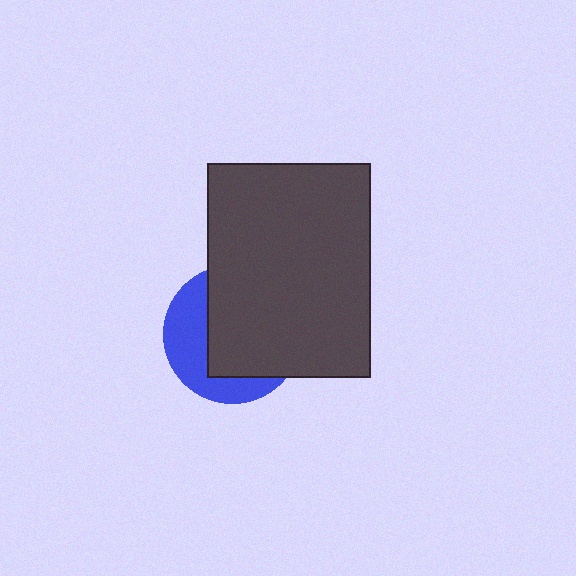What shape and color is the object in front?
The object in front is a dark gray rectangle.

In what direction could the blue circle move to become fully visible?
The blue circle could move left. That would shift it out from behind the dark gray rectangle entirely.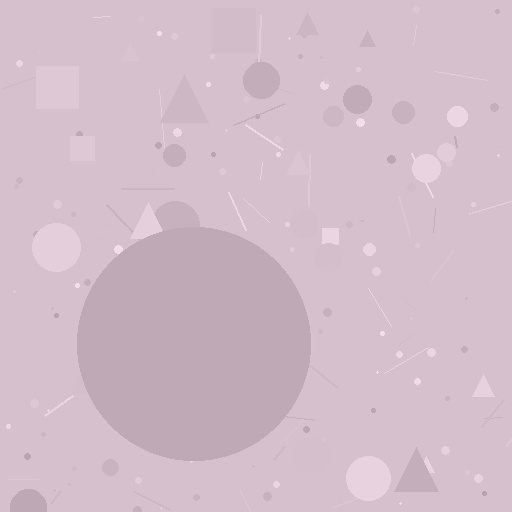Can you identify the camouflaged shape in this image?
The camouflaged shape is a circle.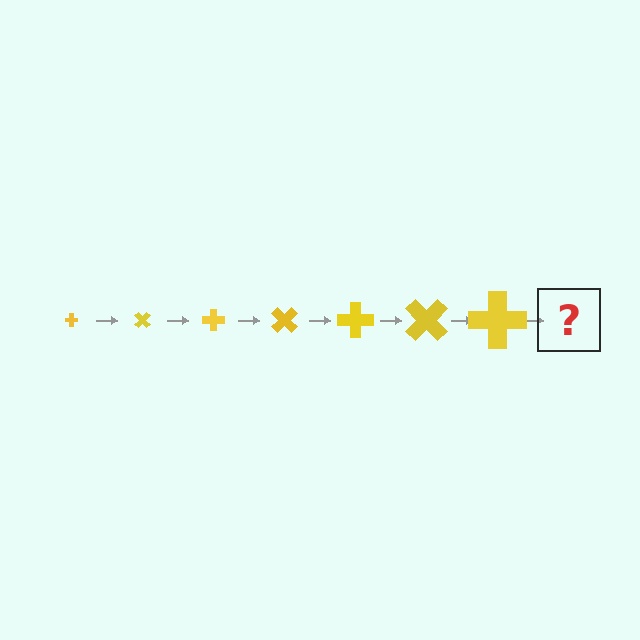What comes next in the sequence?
The next element should be a cross, larger than the previous one and rotated 315 degrees from the start.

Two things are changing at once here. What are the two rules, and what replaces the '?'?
The two rules are that the cross grows larger each step and it rotates 45 degrees each step. The '?' should be a cross, larger than the previous one and rotated 315 degrees from the start.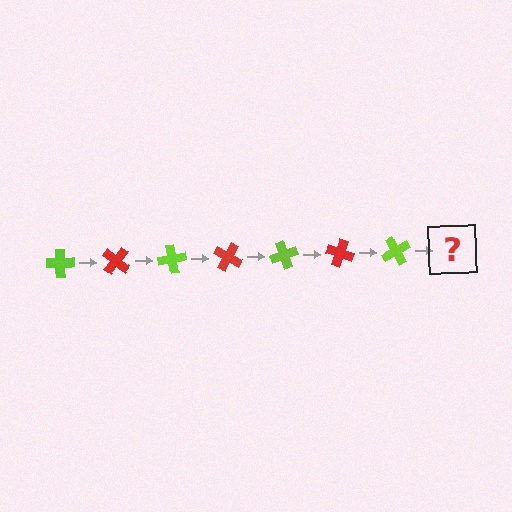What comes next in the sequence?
The next element should be a red cross, rotated 280 degrees from the start.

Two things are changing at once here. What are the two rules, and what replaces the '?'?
The two rules are that it rotates 40 degrees each step and the color cycles through lime and red. The '?' should be a red cross, rotated 280 degrees from the start.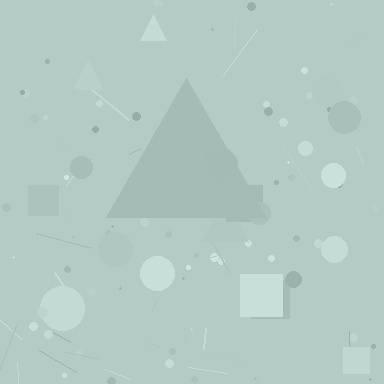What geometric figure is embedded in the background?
A triangle is embedded in the background.